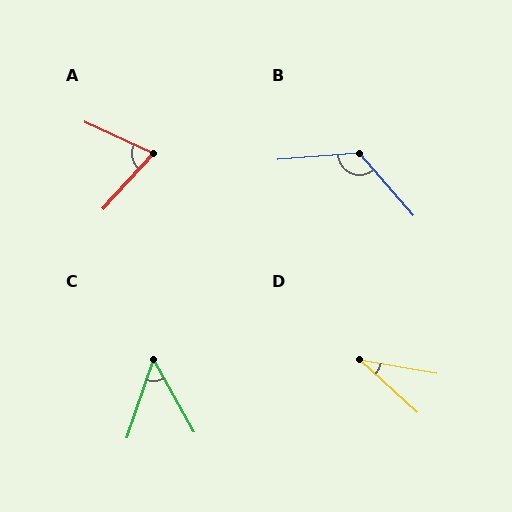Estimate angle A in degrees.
Approximately 72 degrees.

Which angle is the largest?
B, at approximately 126 degrees.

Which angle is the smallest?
D, at approximately 33 degrees.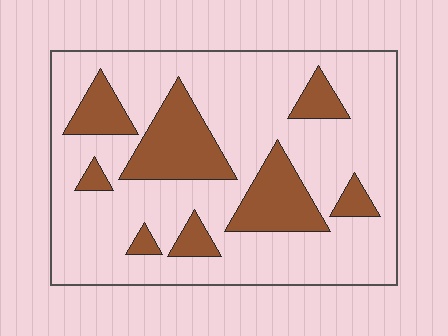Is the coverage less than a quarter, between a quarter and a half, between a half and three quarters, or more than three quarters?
Less than a quarter.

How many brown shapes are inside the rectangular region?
8.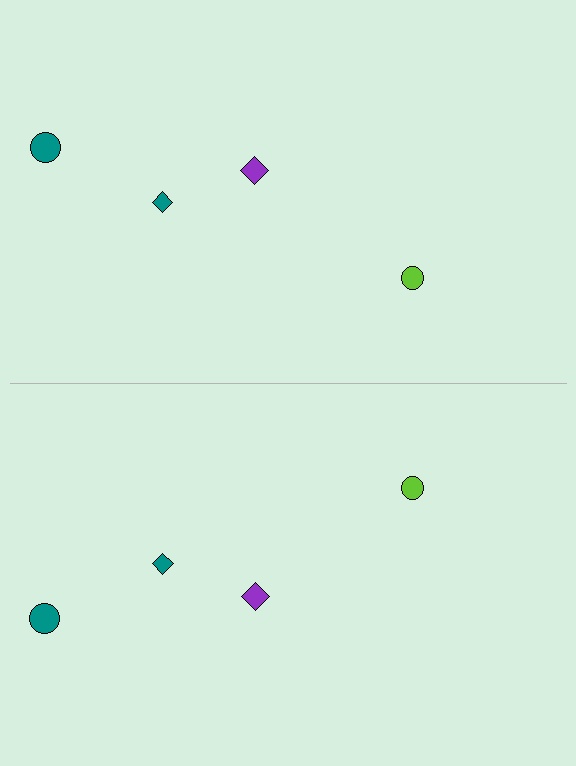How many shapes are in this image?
There are 8 shapes in this image.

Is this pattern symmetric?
Yes, this pattern has bilateral (reflection) symmetry.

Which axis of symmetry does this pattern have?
The pattern has a horizontal axis of symmetry running through the center of the image.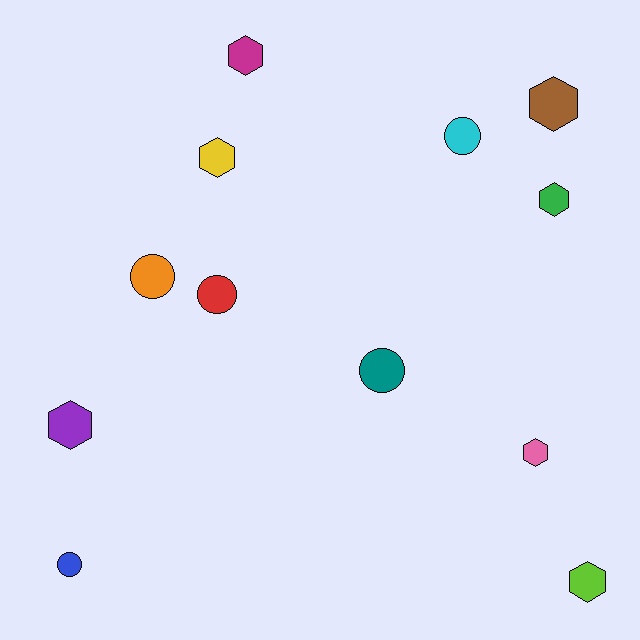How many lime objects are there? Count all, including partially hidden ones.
There is 1 lime object.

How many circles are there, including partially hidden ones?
There are 5 circles.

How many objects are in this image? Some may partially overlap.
There are 12 objects.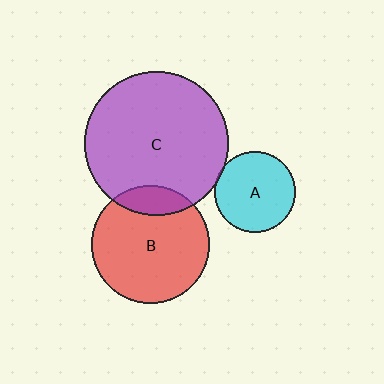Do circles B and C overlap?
Yes.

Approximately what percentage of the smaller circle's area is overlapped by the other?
Approximately 15%.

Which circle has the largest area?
Circle C (purple).